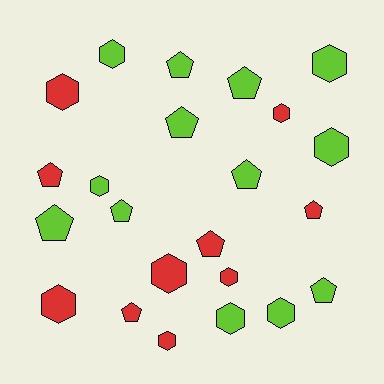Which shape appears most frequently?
Hexagon, with 12 objects.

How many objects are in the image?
There are 23 objects.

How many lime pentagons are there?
There are 7 lime pentagons.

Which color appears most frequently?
Lime, with 13 objects.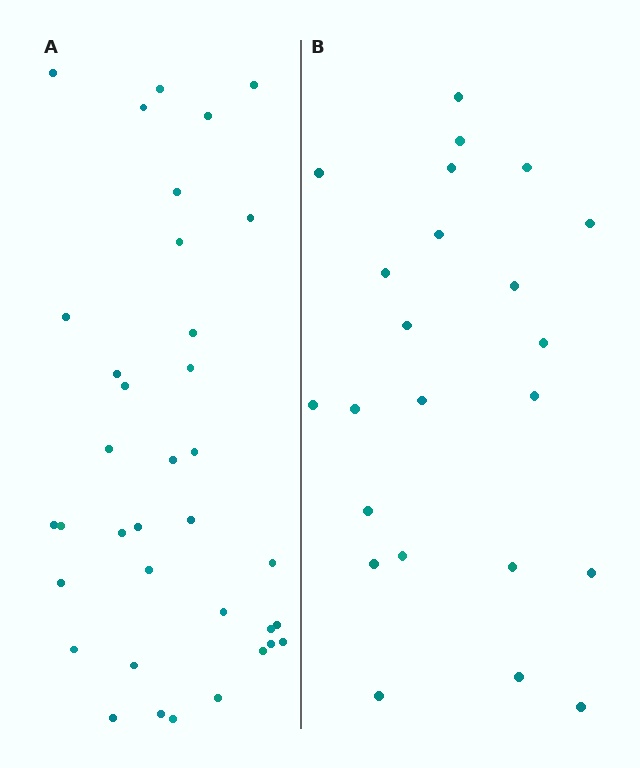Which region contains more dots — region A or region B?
Region A (the left region) has more dots.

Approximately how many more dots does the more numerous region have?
Region A has approximately 15 more dots than region B.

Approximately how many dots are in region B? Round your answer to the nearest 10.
About 20 dots. (The exact count is 23, which rounds to 20.)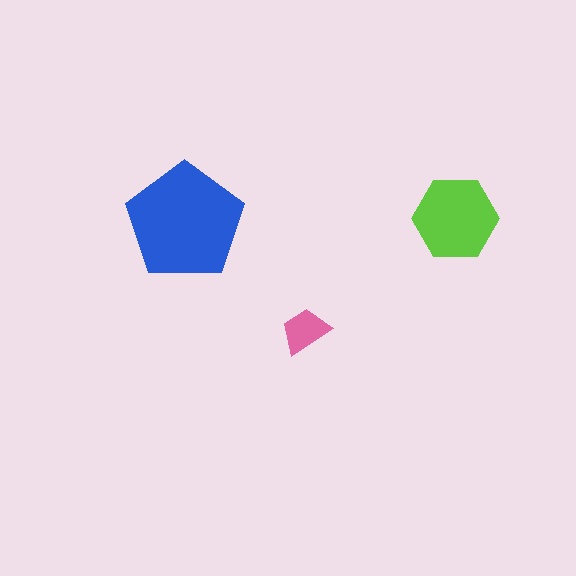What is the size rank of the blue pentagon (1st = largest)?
1st.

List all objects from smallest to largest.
The pink trapezoid, the lime hexagon, the blue pentagon.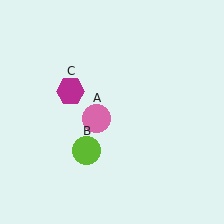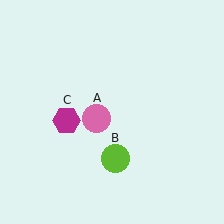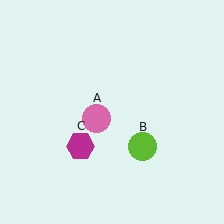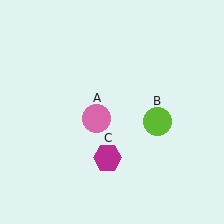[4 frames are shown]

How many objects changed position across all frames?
2 objects changed position: lime circle (object B), magenta hexagon (object C).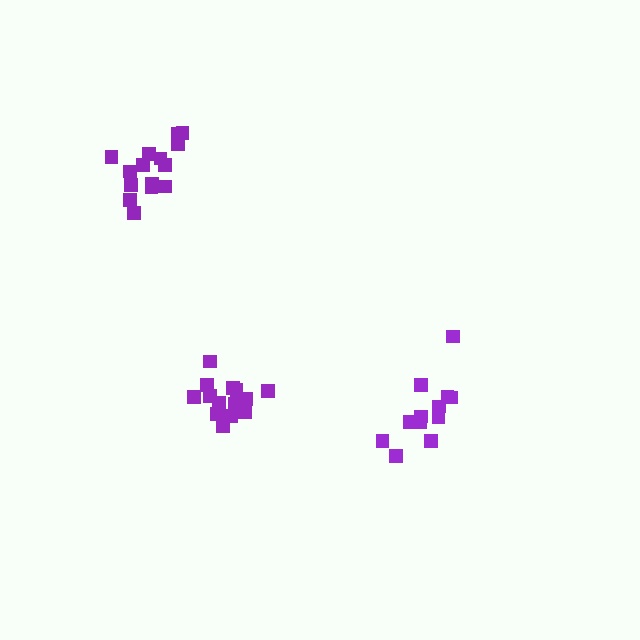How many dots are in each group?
Group 1: 15 dots, Group 2: 12 dots, Group 3: 15 dots (42 total).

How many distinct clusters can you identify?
There are 3 distinct clusters.